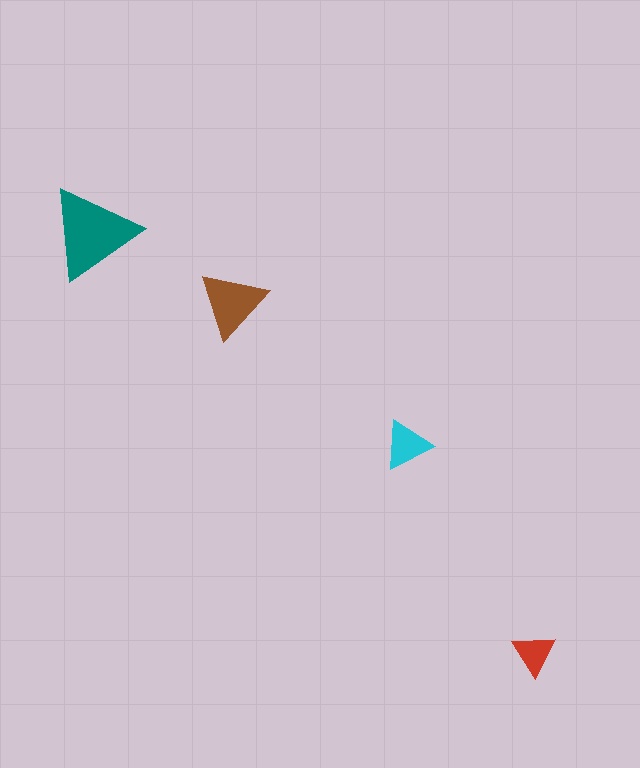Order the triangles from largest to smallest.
the teal one, the brown one, the cyan one, the red one.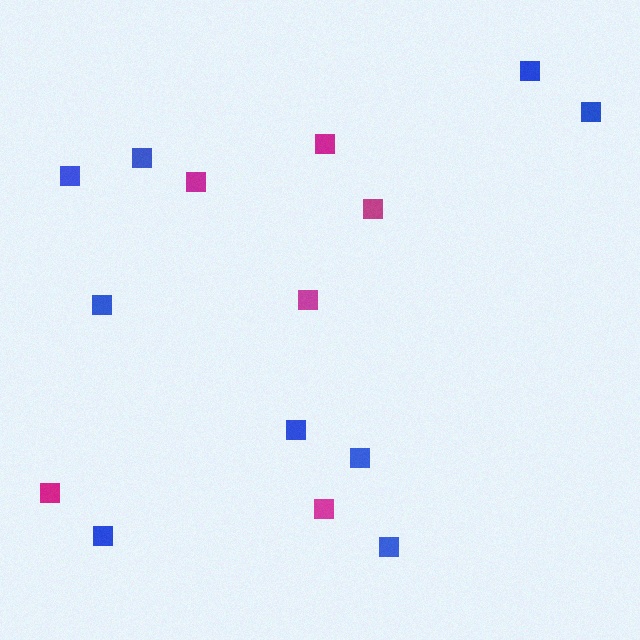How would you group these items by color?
There are 2 groups: one group of magenta squares (6) and one group of blue squares (9).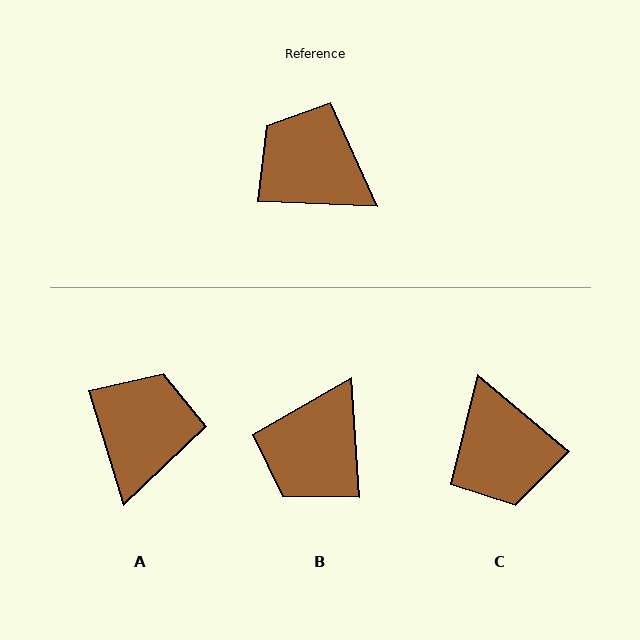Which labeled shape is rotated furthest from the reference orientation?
C, about 142 degrees away.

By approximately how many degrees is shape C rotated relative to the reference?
Approximately 142 degrees counter-clockwise.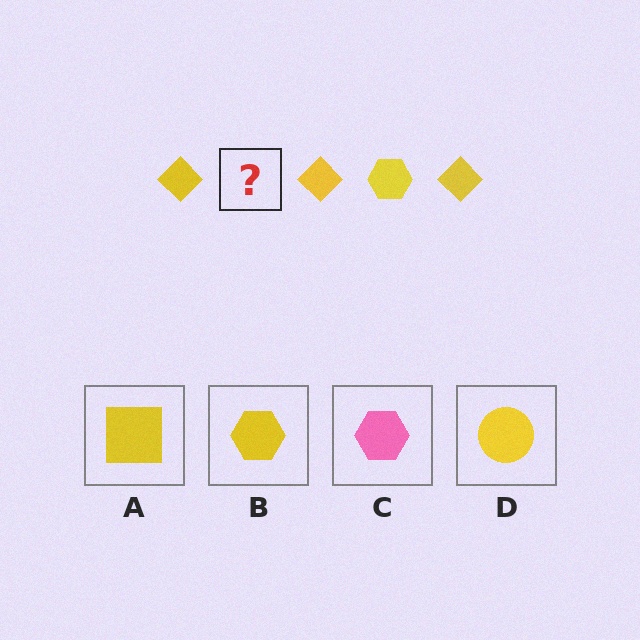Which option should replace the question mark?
Option B.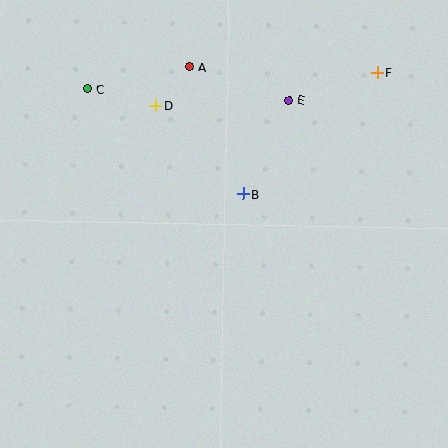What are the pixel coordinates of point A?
Point A is at (190, 67).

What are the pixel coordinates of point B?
Point B is at (243, 194).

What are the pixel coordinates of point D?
Point D is at (156, 106).